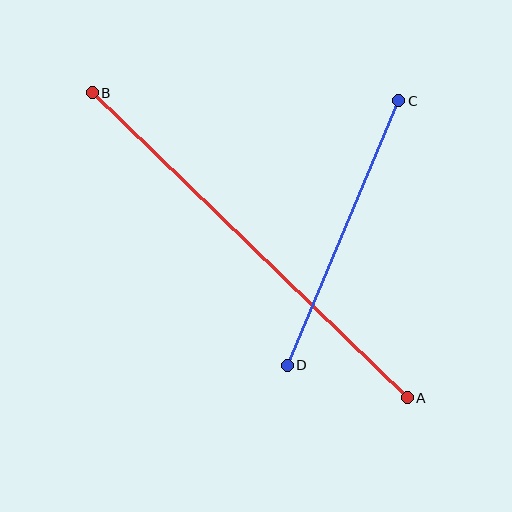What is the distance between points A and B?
The distance is approximately 438 pixels.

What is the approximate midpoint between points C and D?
The midpoint is at approximately (343, 233) pixels.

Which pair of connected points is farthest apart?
Points A and B are farthest apart.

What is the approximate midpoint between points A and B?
The midpoint is at approximately (250, 245) pixels.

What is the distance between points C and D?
The distance is approximately 287 pixels.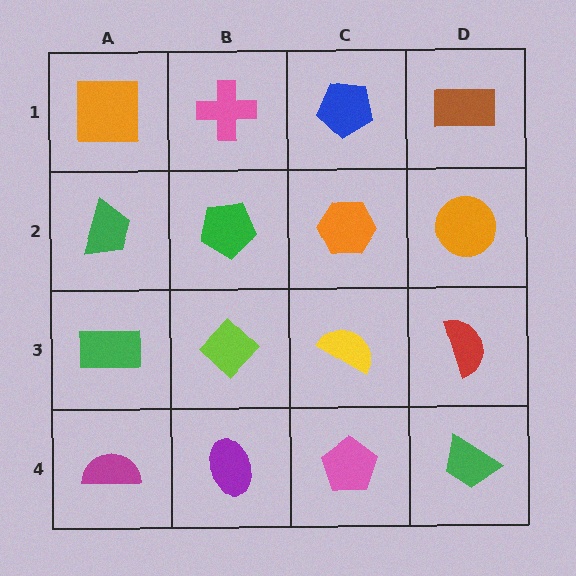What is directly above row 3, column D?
An orange circle.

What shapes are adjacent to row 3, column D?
An orange circle (row 2, column D), a green trapezoid (row 4, column D), a yellow semicircle (row 3, column C).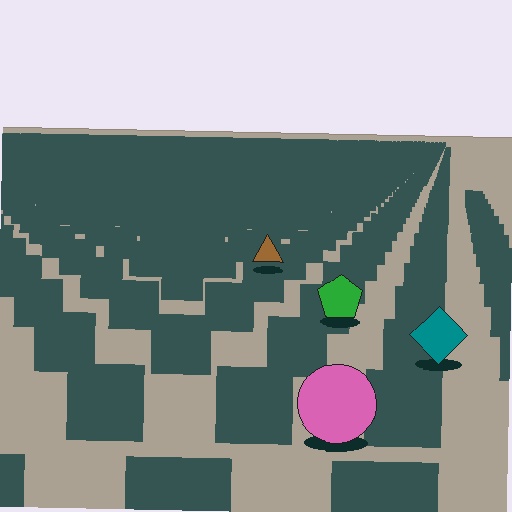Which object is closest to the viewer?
The pink circle is closest. The texture marks near it are larger and more spread out.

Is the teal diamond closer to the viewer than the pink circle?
No. The pink circle is closer — you can tell from the texture gradient: the ground texture is coarser near it.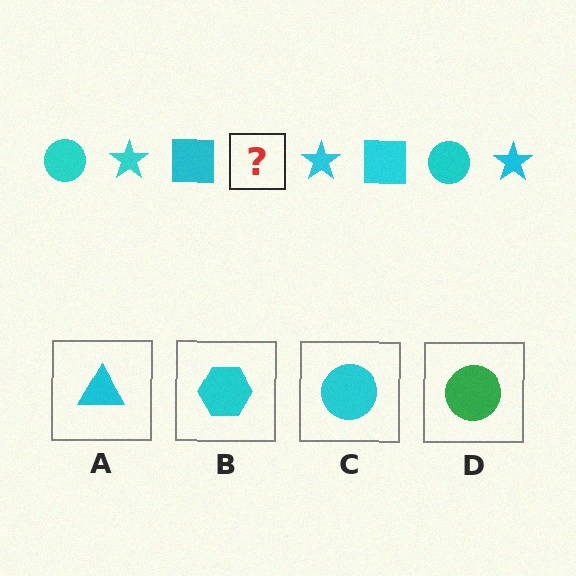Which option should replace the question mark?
Option C.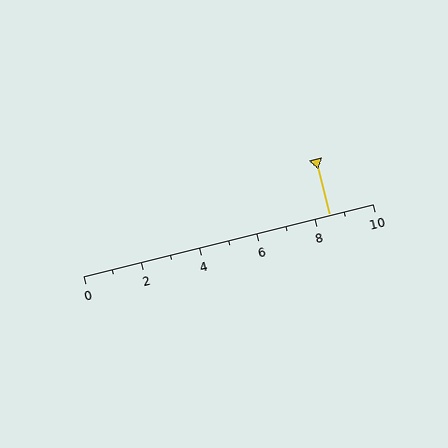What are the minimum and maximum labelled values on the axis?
The axis runs from 0 to 10.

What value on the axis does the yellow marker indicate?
The marker indicates approximately 8.5.